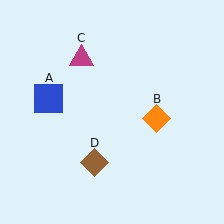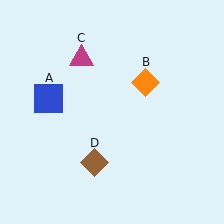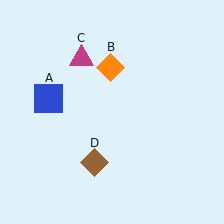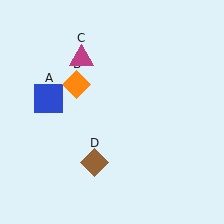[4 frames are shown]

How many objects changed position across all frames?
1 object changed position: orange diamond (object B).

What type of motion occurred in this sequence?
The orange diamond (object B) rotated counterclockwise around the center of the scene.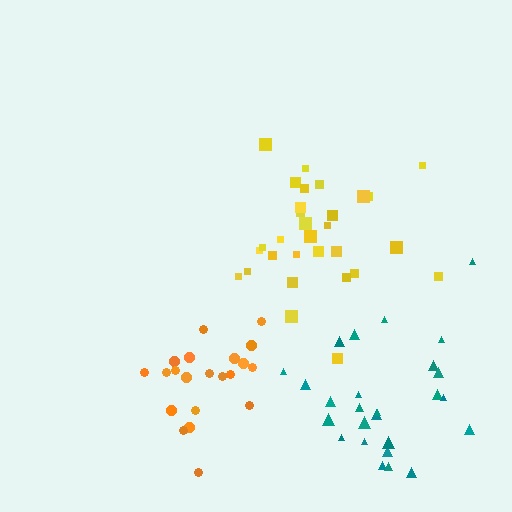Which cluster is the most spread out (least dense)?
Yellow.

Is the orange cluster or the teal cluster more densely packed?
Orange.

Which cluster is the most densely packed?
Orange.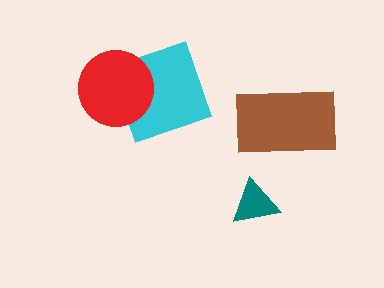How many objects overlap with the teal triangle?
0 objects overlap with the teal triangle.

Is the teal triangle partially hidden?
No, no other shape covers it.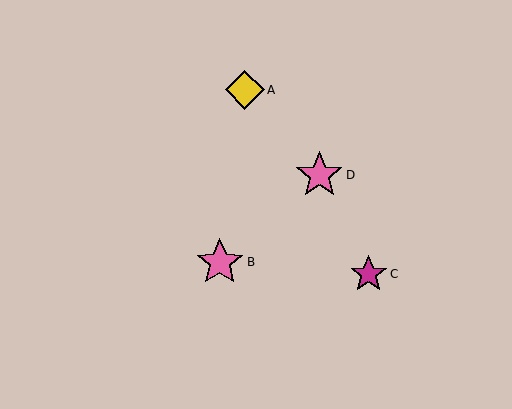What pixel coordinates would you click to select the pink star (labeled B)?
Click at (220, 262) to select the pink star B.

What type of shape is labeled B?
Shape B is a pink star.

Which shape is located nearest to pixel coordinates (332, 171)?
The pink star (labeled D) at (319, 175) is nearest to that location.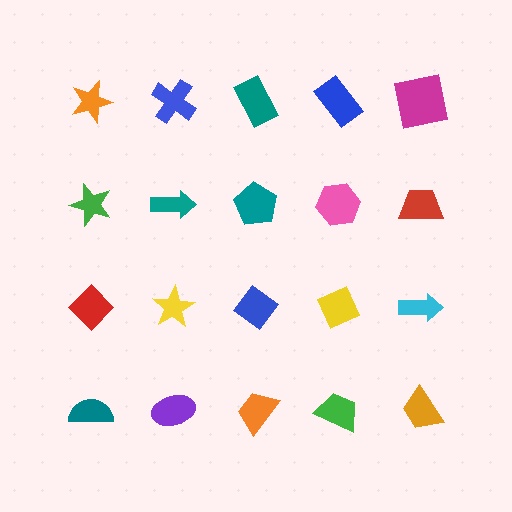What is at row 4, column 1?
A teal semicircle.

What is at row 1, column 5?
A magenta square.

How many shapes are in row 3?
5 shapes.